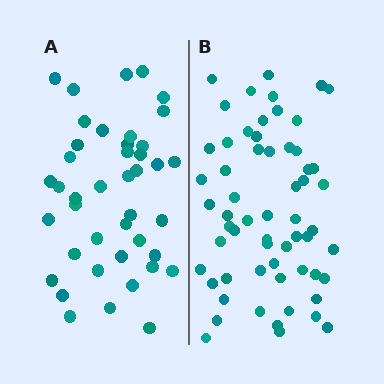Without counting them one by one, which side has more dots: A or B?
Region B (the right region) has more dots.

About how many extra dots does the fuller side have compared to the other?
Region B has approximately 20 more dots than region A.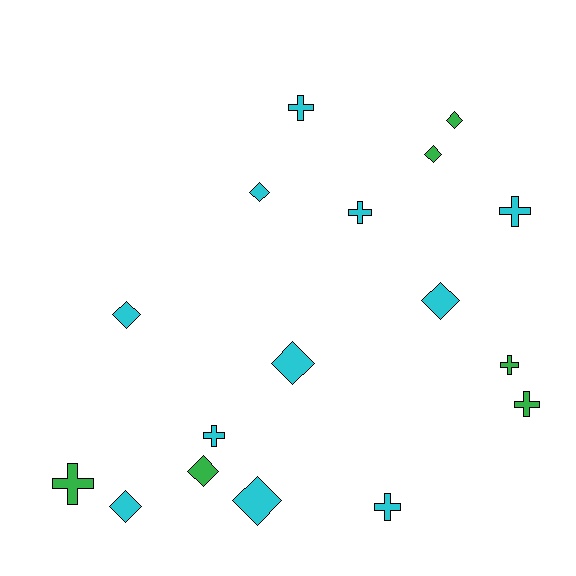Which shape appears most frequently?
Diamond, with 9 objects.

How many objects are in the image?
There are 17 objects.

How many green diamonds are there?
There are 3 green diamonds.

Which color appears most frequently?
Cyan, with 11 objects.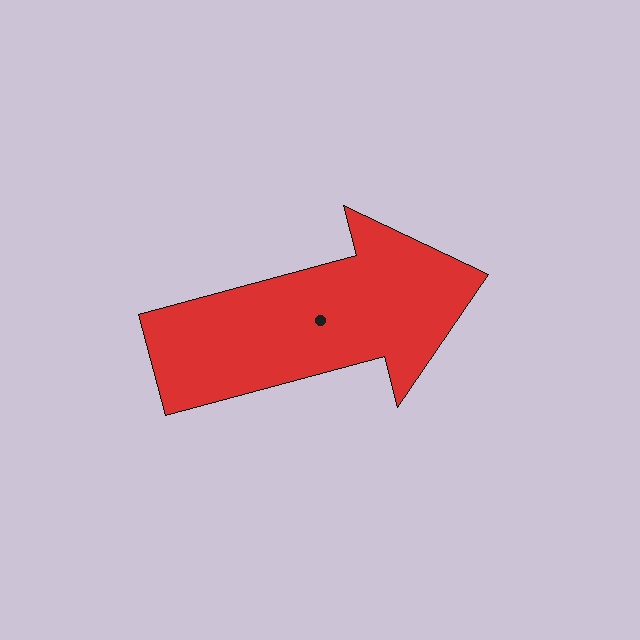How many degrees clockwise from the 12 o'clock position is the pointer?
Approximately 75 degrees.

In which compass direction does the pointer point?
East.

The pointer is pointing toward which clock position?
Roughly 3 o'clock.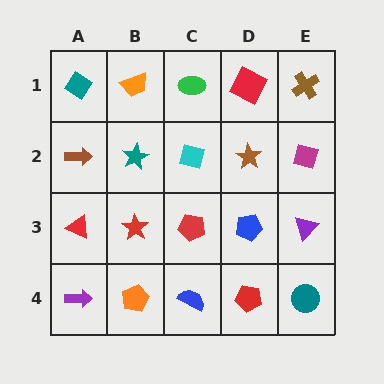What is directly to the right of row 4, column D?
A teal circle.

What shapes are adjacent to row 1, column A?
A brown arrow (row 2, column A), an orange trapezoid (row 1, column B).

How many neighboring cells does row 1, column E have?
2.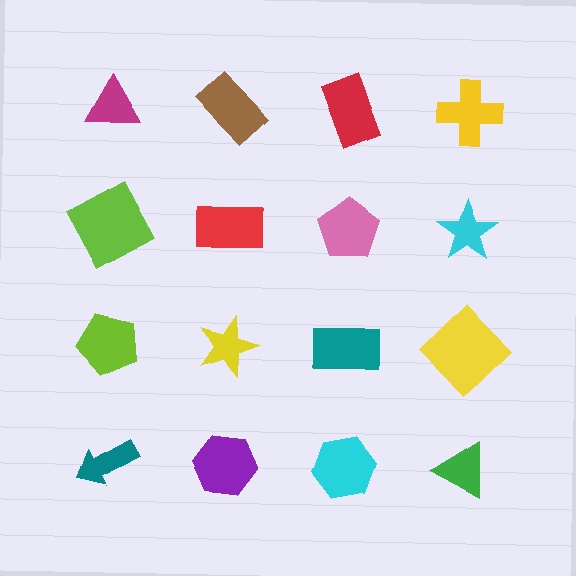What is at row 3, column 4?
A yellow diamond.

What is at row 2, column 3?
A pink pentagon.